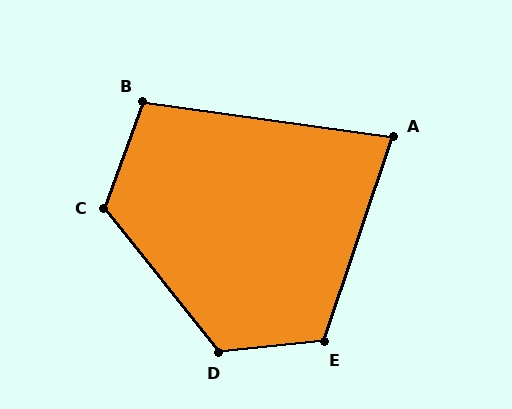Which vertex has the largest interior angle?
D, at approximately 122 degrees.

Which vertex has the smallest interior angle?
A, at approximately 79 degrees.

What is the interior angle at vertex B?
Approximately 102 degrees (obtuse).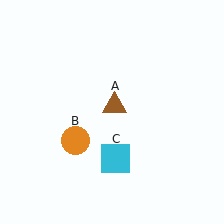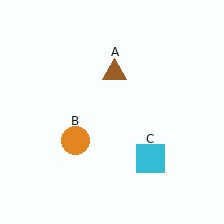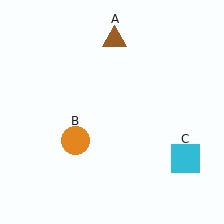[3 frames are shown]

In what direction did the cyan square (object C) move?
The cyan square (object C) moved right.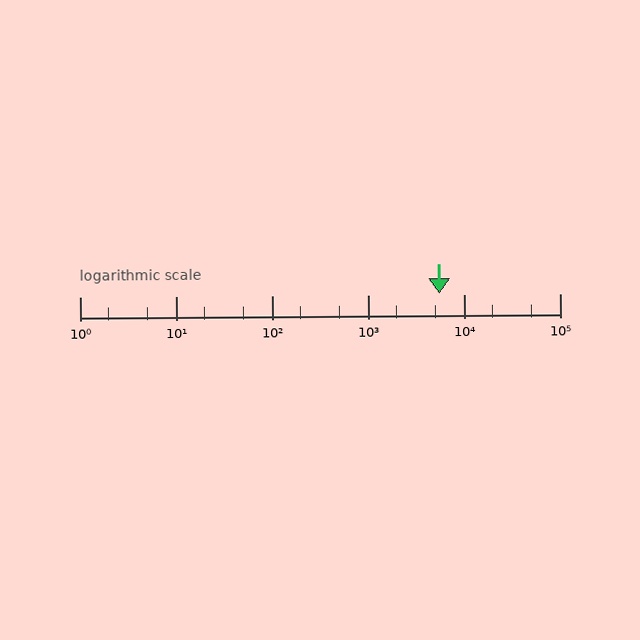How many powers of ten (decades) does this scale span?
The scale spans 5 decades, from 1 to 100000.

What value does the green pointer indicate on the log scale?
The pointer indicates approximately 5600.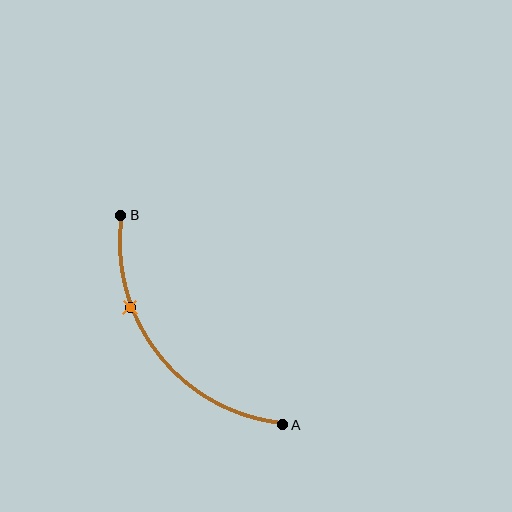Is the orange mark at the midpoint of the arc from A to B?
No. The orange mark lies on the arc but is closer to endpoint B. The arc midpoint would be at the point on the curve equidistant along the arc from both A and B.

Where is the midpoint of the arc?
The arc midpoint is the point on the curve farthest from the straight line joining A and B. It sits below and to the left of that line.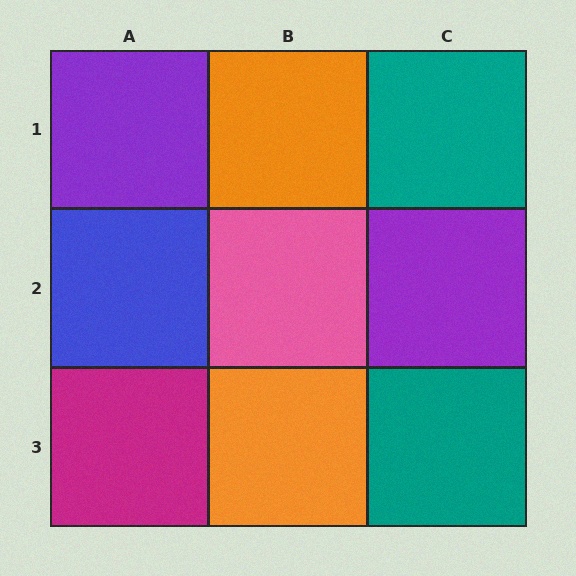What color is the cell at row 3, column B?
Orange.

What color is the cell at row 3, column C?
Teal.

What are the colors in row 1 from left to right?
Purple, orange, teal.